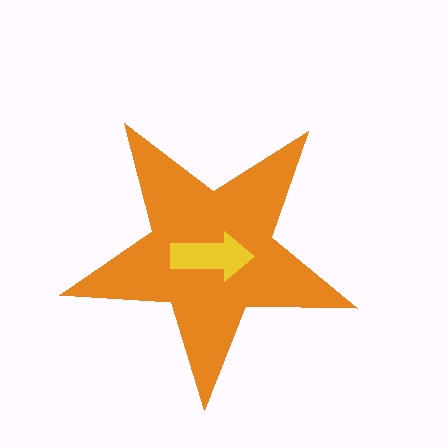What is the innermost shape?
The yellow arrow.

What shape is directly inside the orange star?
The yellow arrow.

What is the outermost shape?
The orange star.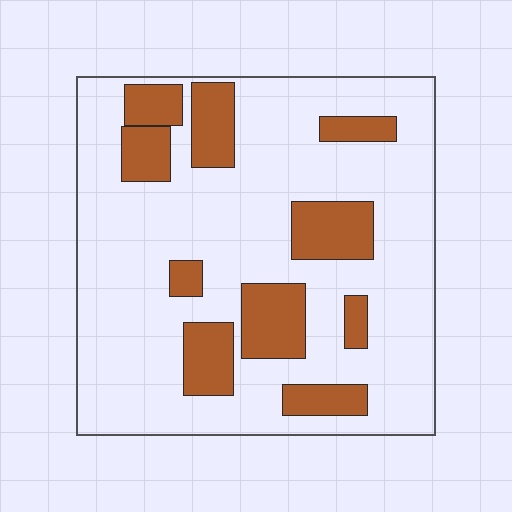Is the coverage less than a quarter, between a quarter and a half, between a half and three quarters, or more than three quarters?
Less than a quarter.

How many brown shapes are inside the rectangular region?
10.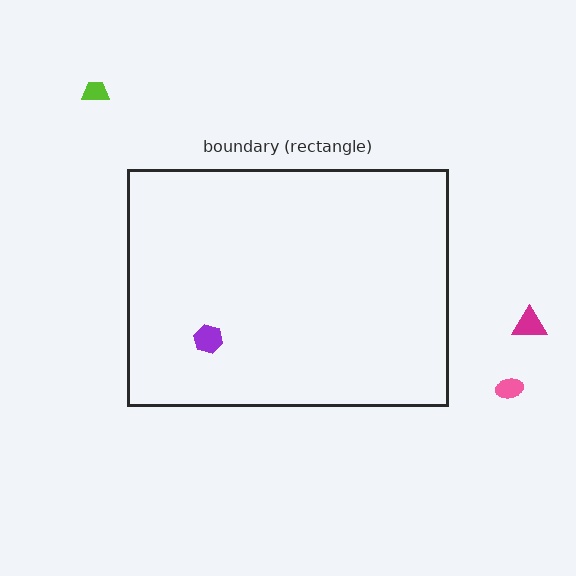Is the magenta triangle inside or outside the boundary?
Outside.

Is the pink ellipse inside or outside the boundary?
Outside.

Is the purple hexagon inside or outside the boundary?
Inside.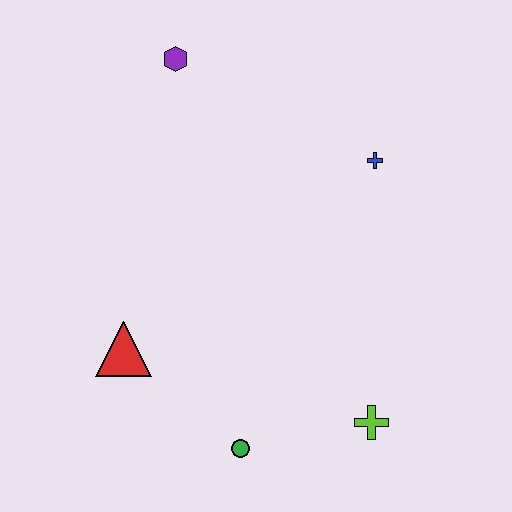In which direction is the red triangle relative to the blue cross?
The red triangle is to the left of the blue cross.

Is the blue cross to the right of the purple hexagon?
Yes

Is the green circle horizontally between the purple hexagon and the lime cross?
Yes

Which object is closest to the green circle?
The lime cross is closest to the green circle.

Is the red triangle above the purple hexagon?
No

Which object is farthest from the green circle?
The purple hexagon is farthest from the green circle.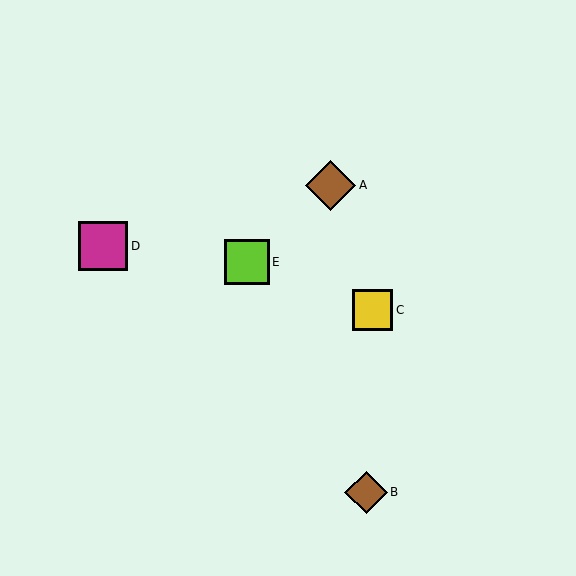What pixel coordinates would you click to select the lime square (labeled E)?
Click at (247, 262) to select the lime square E.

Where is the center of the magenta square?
The center of the magenta square is at (103, 246).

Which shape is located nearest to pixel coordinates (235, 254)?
The lime square (labeled E) at (247, 262) is nearest to that location.